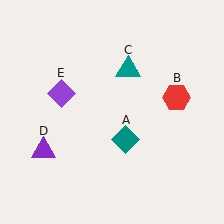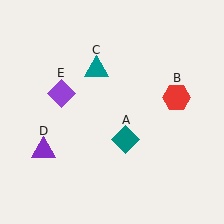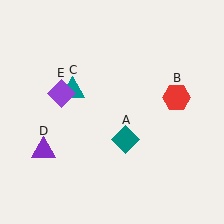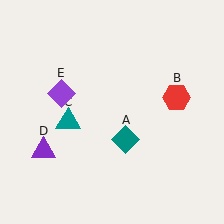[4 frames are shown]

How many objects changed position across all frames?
1 object changed position: teal triangle (object C).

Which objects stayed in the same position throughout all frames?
Teal diamond (object A) and red hexagon (object B) and purple triangle (object D) and purple diamond (object E) remained stationary.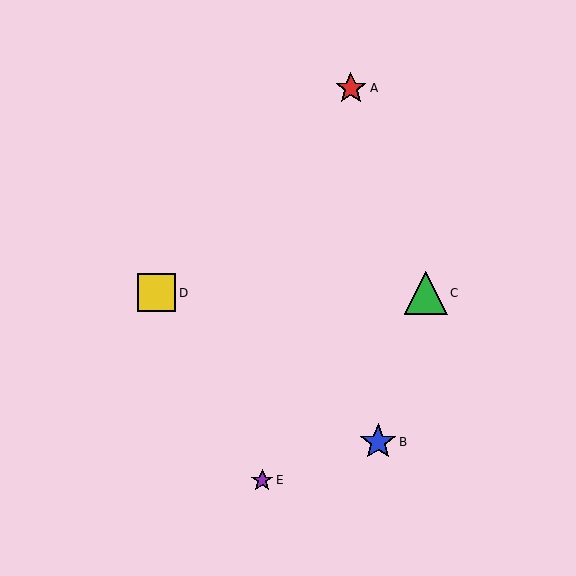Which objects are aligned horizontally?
Objects C, D are aligned horizontally.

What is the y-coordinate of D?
Object D is at y≈293.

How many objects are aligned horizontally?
2 objects (C, D) are aligned horizontally.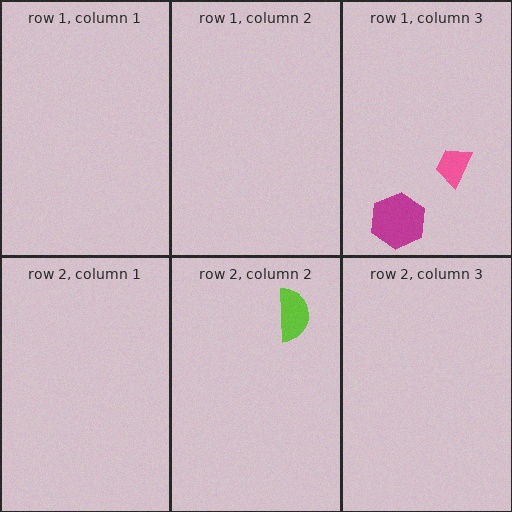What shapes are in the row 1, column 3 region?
The pink trapezoid, the magenta hexagon.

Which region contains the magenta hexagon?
The row 1, column 3 region.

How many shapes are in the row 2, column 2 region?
1.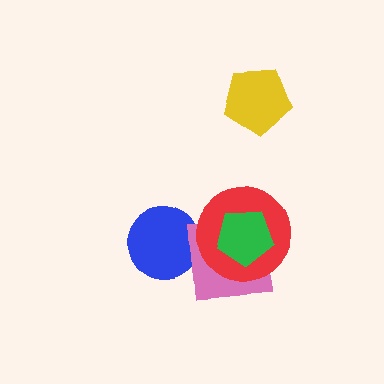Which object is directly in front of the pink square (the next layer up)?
The red circle is directly in front of the pink square.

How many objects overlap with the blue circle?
0 objects overlap with the blue circle.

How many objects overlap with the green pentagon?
2 objects overlap with the green pentagon.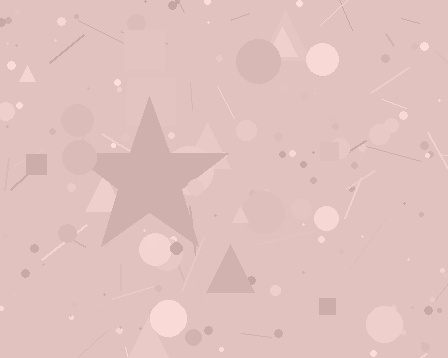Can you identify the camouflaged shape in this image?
The camouflaged shape is a star.